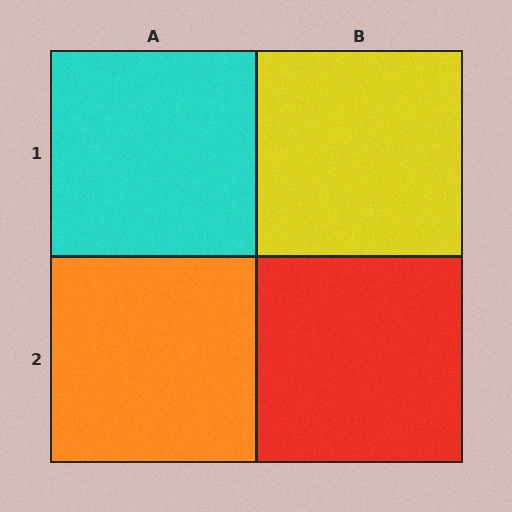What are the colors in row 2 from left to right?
Orange, red.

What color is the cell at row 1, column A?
Cyan.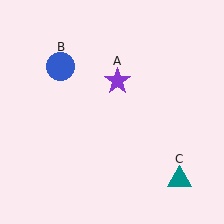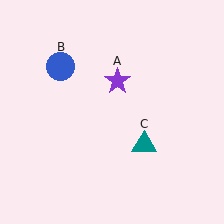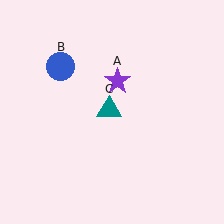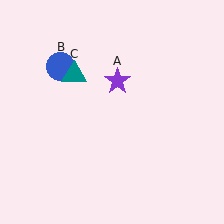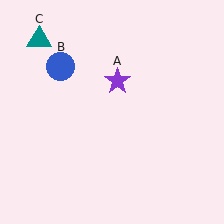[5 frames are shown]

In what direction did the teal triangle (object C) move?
The teal triangle (object C) moved up and to the left.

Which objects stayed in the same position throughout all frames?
Purple star (object A) and blue circle (object B) remained stationary.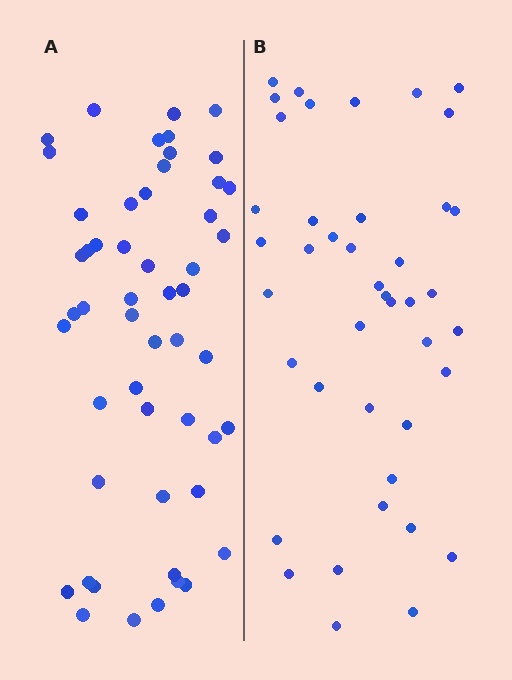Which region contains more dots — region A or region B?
Region A (the left region) has more dots.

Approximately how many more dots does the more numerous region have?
Region A has roughly 10 or so more dots than region B.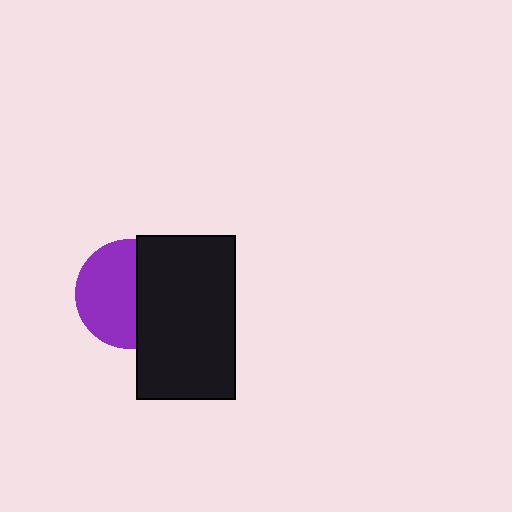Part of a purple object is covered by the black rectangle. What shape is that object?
It is a circle.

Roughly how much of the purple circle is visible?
About half of it is visible (roughly 56%).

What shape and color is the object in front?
The object in front is a black rectangle.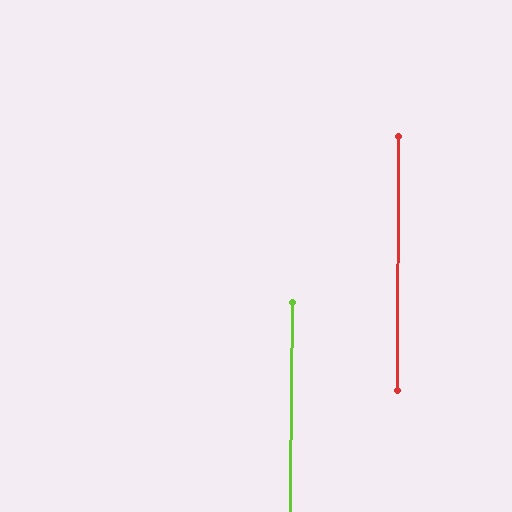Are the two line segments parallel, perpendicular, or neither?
Parallel — their directions differ by only 0.5°.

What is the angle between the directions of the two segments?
Approximately 0 degrees.